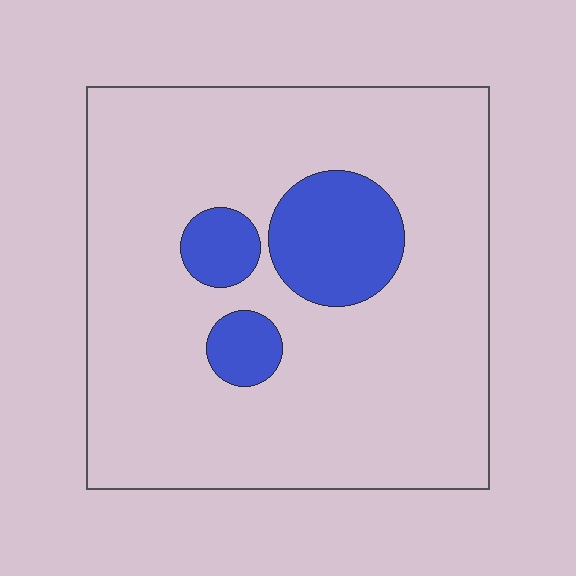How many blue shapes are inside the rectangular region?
3.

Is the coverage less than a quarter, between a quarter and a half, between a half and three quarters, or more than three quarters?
Less than a quarter.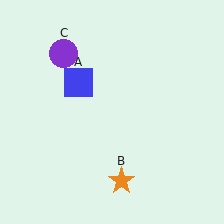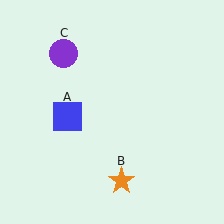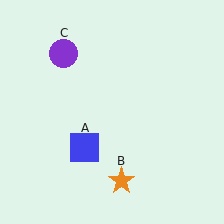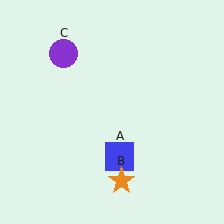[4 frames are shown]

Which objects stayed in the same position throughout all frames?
Orange star (object B) and purple circle (object C) remained stationary.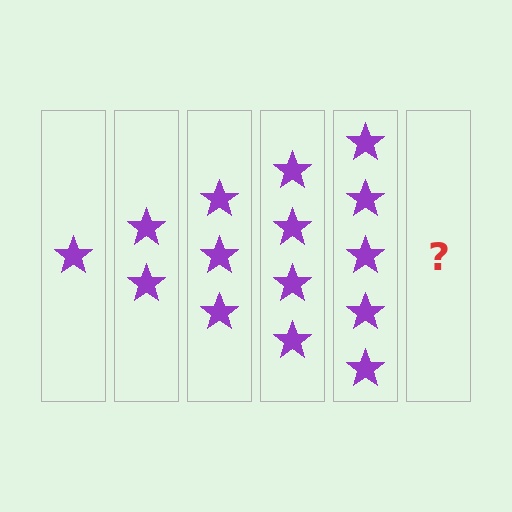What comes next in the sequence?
The next element should be 6 stars.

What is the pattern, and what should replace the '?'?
The pattern is that each step adds one more star. The '?' should be 6 stars.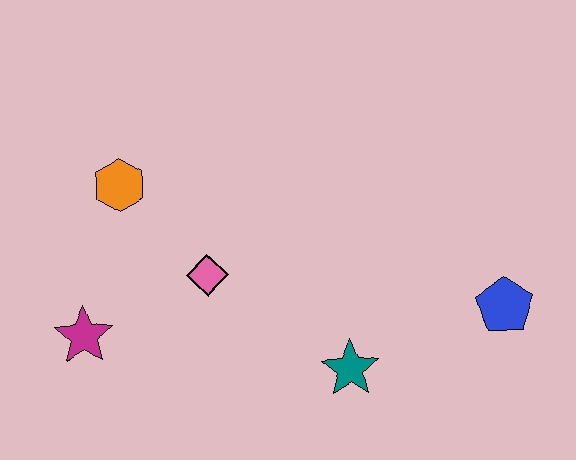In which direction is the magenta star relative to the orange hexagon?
The magenta star is below the orange hexagon.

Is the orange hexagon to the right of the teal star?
No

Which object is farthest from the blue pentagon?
The magenta star is farthest from the blue pentagon.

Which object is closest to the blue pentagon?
The teal star is closest to the blue pentagon.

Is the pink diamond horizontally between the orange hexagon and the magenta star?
No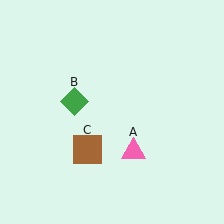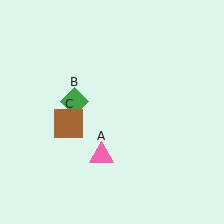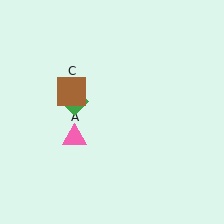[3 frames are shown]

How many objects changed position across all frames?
2 objects changed position: pink triangle (object A), brown square (object C).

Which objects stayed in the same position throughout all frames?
Green diamond (object B) remained stationary.